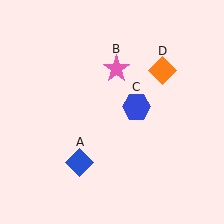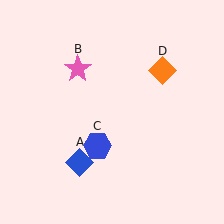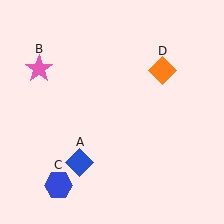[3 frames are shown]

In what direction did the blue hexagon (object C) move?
The blue hexagon (object C) moved down and to the left.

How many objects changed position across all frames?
2 objects changed position: pink star (object B), blue hexagon (object C).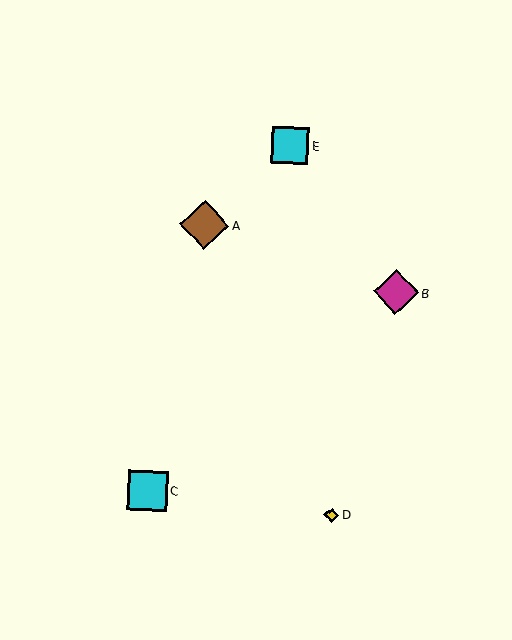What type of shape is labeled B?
Shape B is a magenta diamond.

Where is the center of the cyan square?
The center of the cyan square is at (290, 145).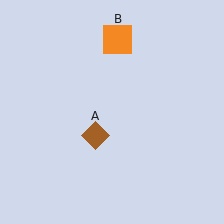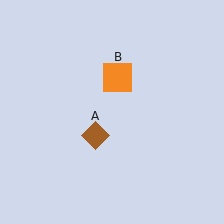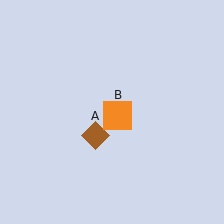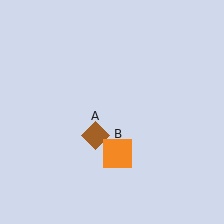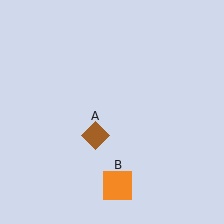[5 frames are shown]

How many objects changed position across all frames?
1 object changed position: orange square (object B).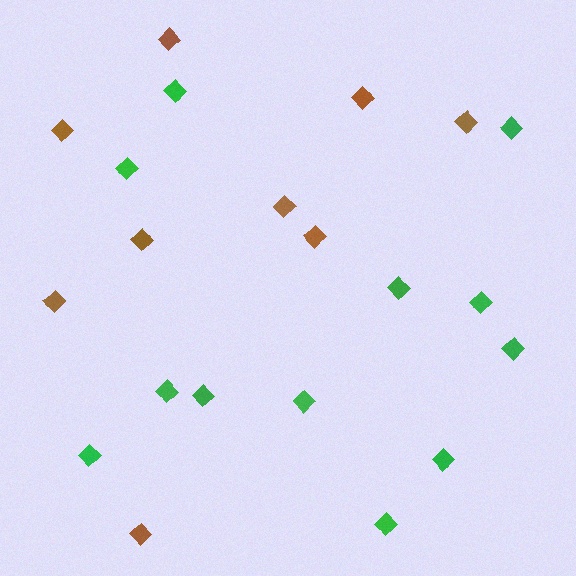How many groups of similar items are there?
There are 2 groups: one group of green diamonds (12) and one group of brown diamonds (9).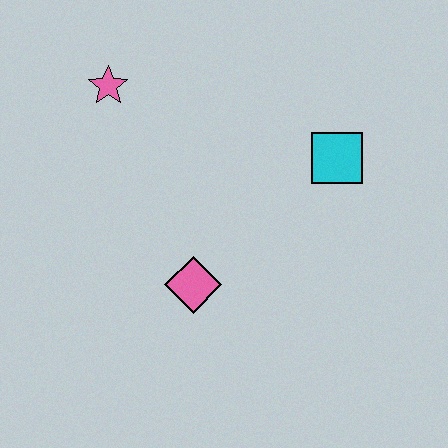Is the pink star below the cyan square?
No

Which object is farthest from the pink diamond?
The pink star is farthest from the pink diamond.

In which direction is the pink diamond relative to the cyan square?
The pink diamond is to the left of the cyan square.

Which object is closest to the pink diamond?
The cyan square is closest to the pink diamond.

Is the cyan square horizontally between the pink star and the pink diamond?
No